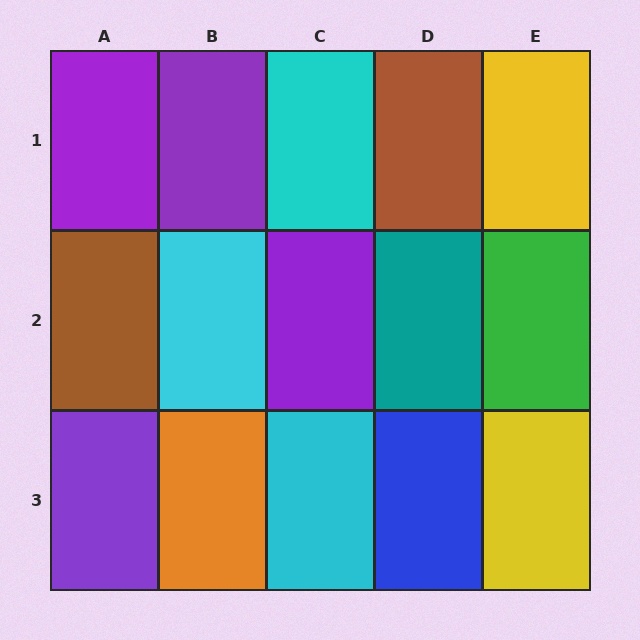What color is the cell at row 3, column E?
Yellow.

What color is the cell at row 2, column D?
Teal.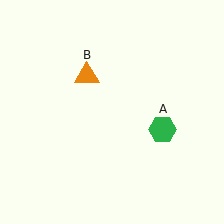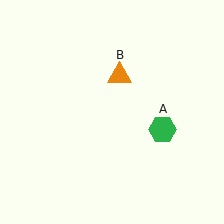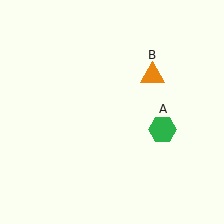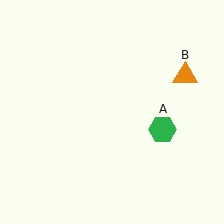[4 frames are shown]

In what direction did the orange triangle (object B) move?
The orange triangle (object B) moved right.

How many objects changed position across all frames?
1 object changed position: orange triangle (object B).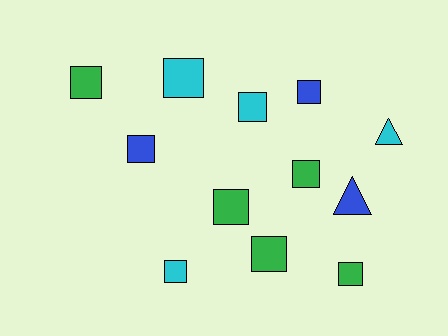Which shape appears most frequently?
Square, with 10 objects.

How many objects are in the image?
There are 12 objects.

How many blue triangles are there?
There is 1 blue triangle.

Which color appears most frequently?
Green, with 5 objects.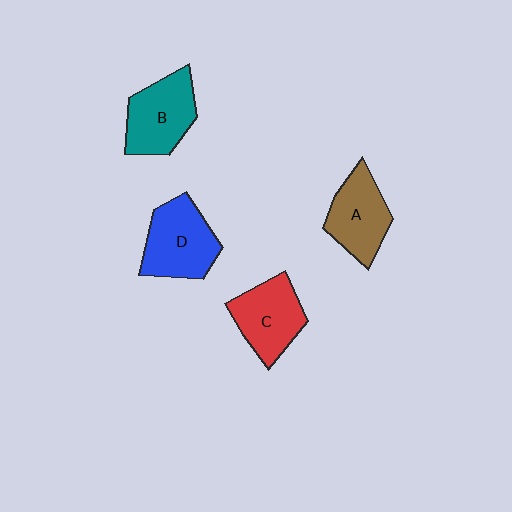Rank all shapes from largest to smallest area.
From largest to smallest: D (blue), B (teal), C (red), A (brown).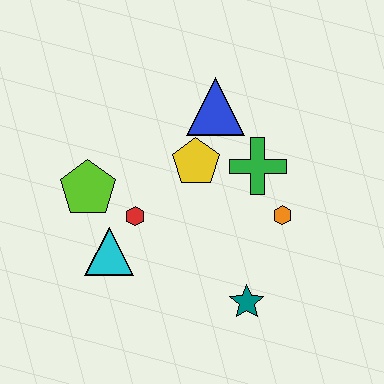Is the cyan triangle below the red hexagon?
Yes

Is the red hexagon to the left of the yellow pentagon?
Yes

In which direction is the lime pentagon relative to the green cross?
The lime pentagon is to the left of the green cross.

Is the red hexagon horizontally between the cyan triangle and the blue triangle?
Yes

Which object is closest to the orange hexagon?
The green cross is closest to the orange hexagon.